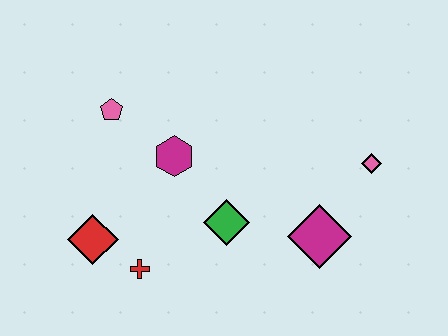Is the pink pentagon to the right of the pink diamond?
No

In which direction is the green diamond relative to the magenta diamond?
The green diamond is to the left of the magenta diamond.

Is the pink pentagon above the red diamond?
Yes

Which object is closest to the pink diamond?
The magenta diamond is closest to the pink diamond.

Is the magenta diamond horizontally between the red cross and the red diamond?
No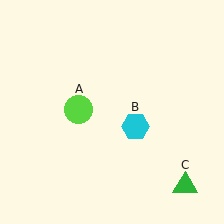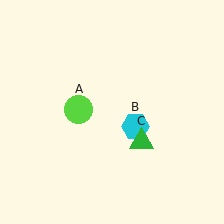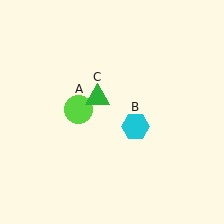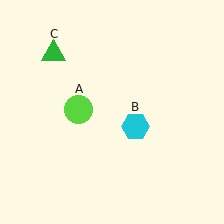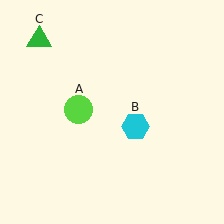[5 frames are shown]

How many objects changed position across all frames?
1 object changed position: green triangle (object C).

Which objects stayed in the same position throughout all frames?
Lime circle (object A) and cyan hexagon (object B) remained stationary.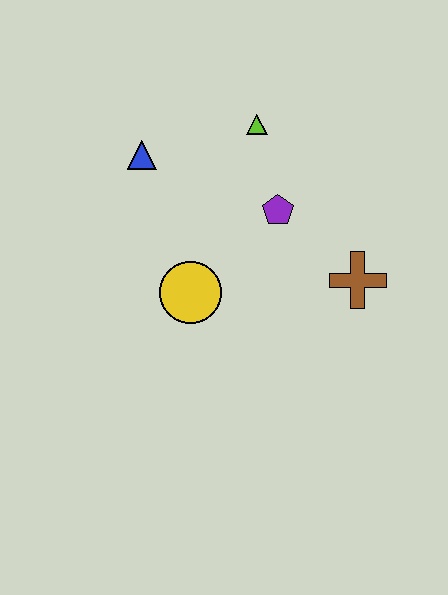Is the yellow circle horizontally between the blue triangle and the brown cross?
Yes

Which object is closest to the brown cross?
The purple pentagon is closest to the brown cross.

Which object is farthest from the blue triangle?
The brown cross is farthest from the blue triangle.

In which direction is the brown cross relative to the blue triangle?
The brown cross is to the right of the blue triangle.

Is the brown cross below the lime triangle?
Yes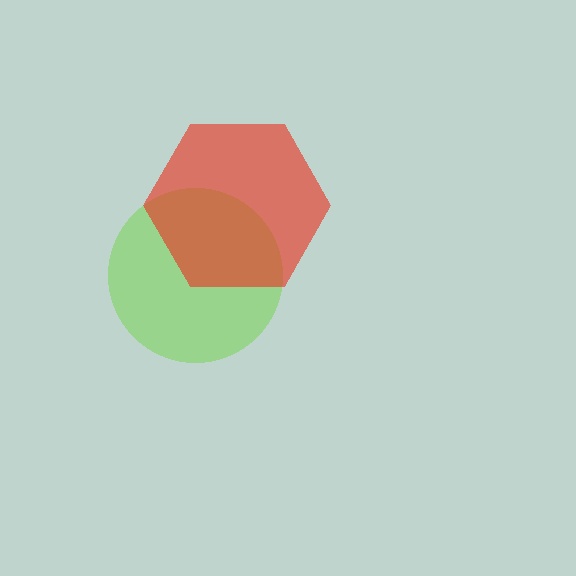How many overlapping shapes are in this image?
There are 2 overlapping shapes in the image.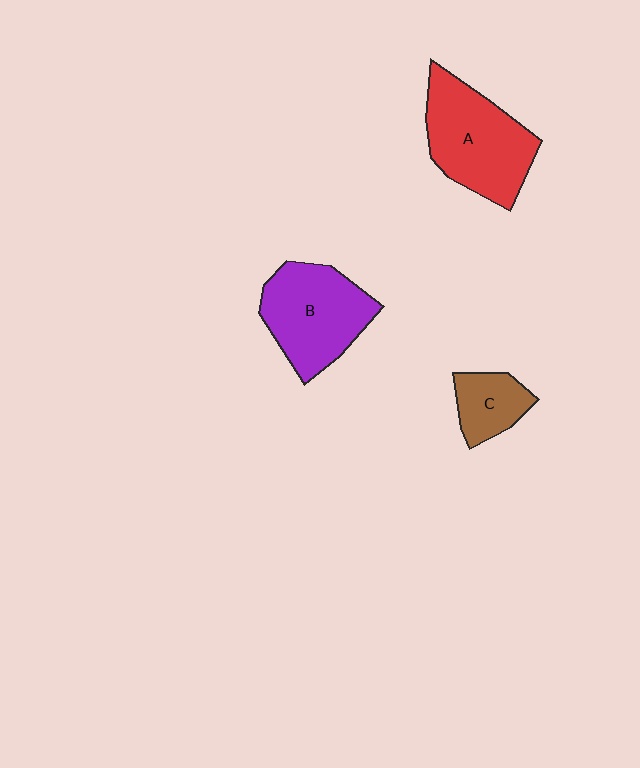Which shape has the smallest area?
Shape C (brown).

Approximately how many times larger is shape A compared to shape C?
Approximately 2.3 times.